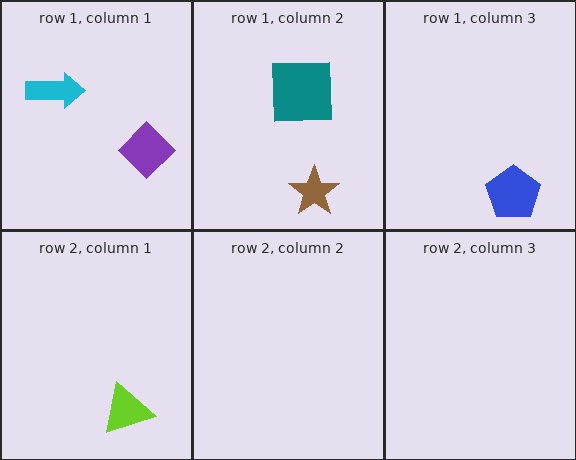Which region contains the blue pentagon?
The row 1, column 3 region.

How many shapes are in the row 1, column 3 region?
1.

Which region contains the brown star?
The row 1, column 2 region.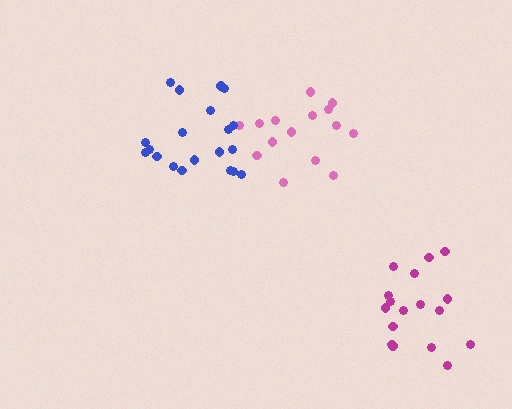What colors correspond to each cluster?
The clusters are colored: pink, blue, magenta.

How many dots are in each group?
Group 1: 15 dots, Group 2: 20 dots, Group 3: 17 dots (52 total).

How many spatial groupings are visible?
There are 3 spatial groupings.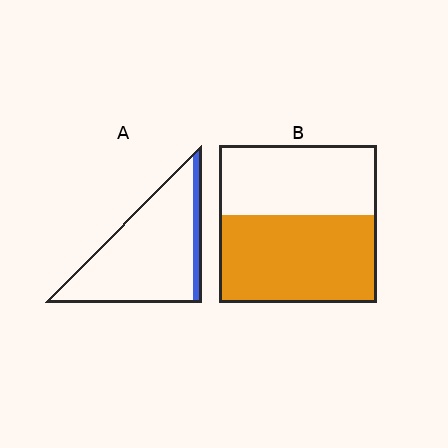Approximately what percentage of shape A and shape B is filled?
A is approximately 10% and B is approximately 55%.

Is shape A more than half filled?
No.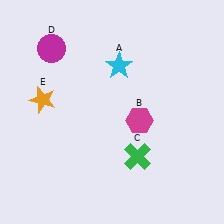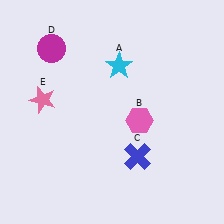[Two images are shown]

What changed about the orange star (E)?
In Image 1, E is orange. In Image 2, it changed to pink.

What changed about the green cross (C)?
In Image 1, C is green. In Image 2, it changed to blue.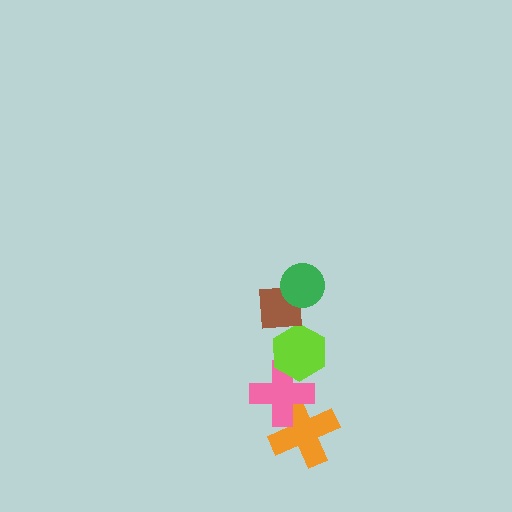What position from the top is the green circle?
The green circle is 1st from the top.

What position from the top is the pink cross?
The pink cross is 4th from the top.